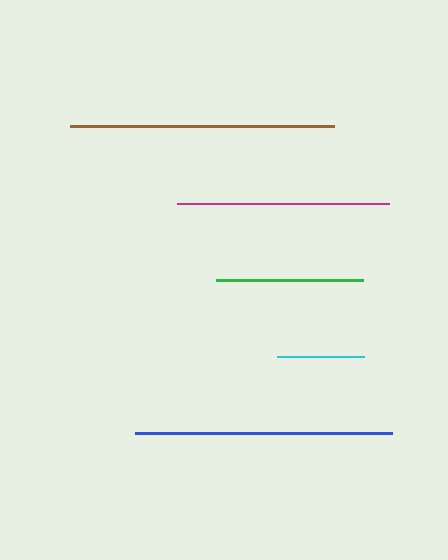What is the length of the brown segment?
The brown segment is approximately 264 pixels long.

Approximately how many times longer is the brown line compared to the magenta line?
The brown line is approximately 1.2 times the length of the magenta line.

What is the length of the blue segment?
The blue segment is approximately 257 pixels long.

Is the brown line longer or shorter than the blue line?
The brown line is longer than the blue line.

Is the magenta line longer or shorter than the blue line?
The blue line is longer than the magenta line.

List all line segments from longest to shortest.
From longest to shortest: brown, blue, magenta, green, cyan.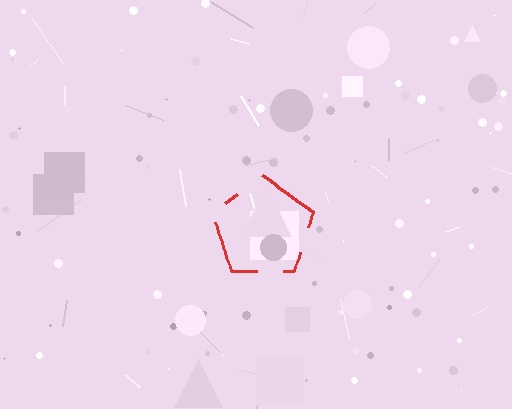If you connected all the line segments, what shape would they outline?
They would outline a pentagon.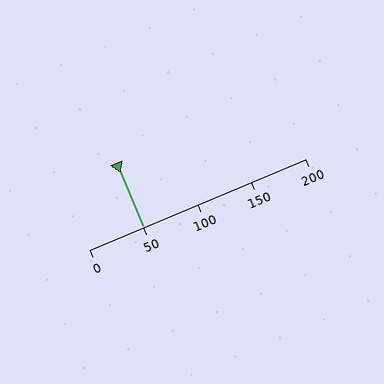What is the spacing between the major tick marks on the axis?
The major ticks are spaced 50 apart.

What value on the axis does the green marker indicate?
The marker indicates approximately 50.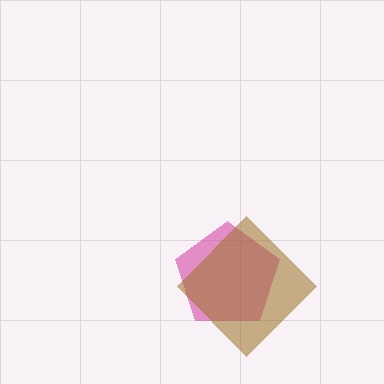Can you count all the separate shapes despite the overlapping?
Yes, there are 2 separate shapes.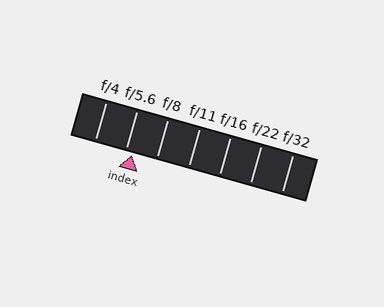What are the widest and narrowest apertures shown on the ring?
The widest aperture shown is f/4 and the narrowest is f/32.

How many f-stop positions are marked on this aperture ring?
There are 7 f-stop positions marked.